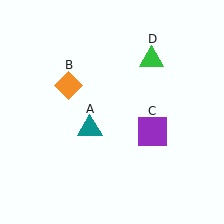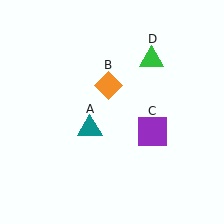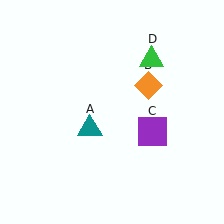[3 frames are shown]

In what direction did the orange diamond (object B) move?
The orange diamond (object B) moved right.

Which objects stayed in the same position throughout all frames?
Teal triangle (object A) and purple square (object C) and green triangle (object D) remained stationary.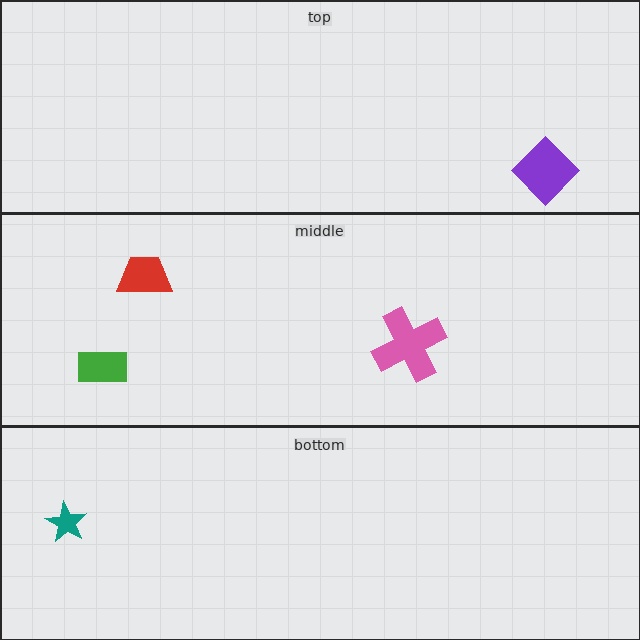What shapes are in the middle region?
The pink cross, the green rectangle, the red trapezoid.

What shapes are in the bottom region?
The teal star.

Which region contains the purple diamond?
The top region.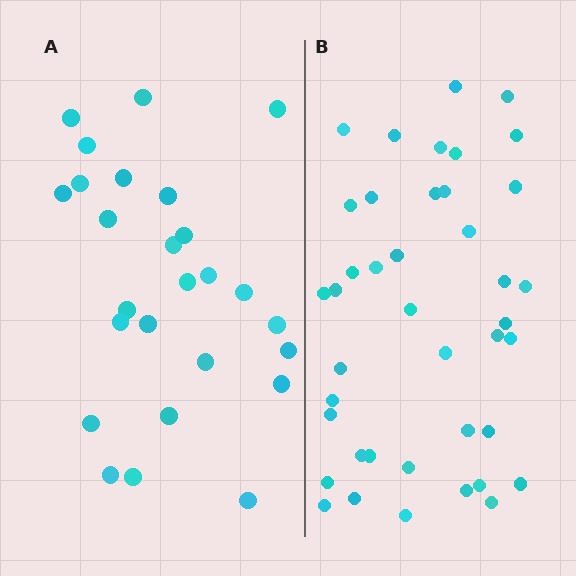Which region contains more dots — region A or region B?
Region B (the right region) has more dots.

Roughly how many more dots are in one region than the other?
Region B has approximately 15 more dots than region A.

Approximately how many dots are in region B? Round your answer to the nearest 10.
About 40 dots. (The exact count is 41, which rounds to 40.)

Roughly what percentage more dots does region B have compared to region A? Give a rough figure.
About 60% more.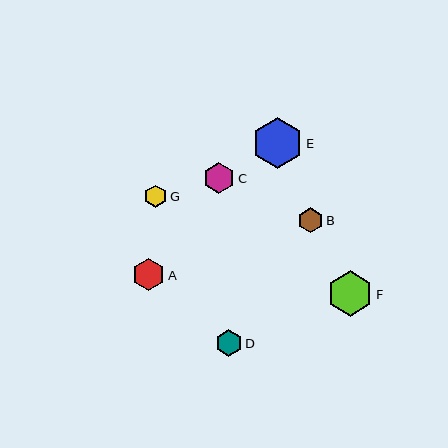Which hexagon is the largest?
Hexagon E is the largest with a size of approximately 51 pixels.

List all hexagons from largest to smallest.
From largest to smallest: E, F, A, C, D, B, G.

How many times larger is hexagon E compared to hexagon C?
Hexagon E is approximately 1.6 times the size of hexagon C.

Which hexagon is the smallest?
Hexagon G is the smallest with a size of approximately 22 pixels.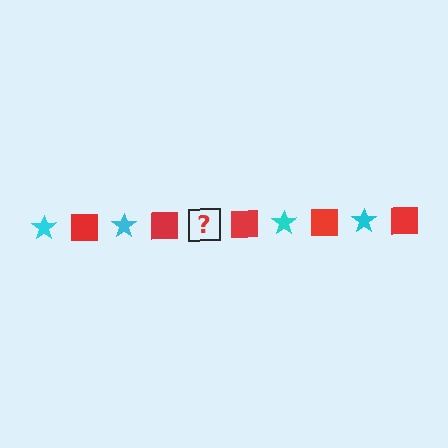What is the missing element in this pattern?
The missing element is a cyan star.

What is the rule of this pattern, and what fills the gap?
The rule is that the pattern alternates between cyan star and red square. The gap should be filled with a cyan star.